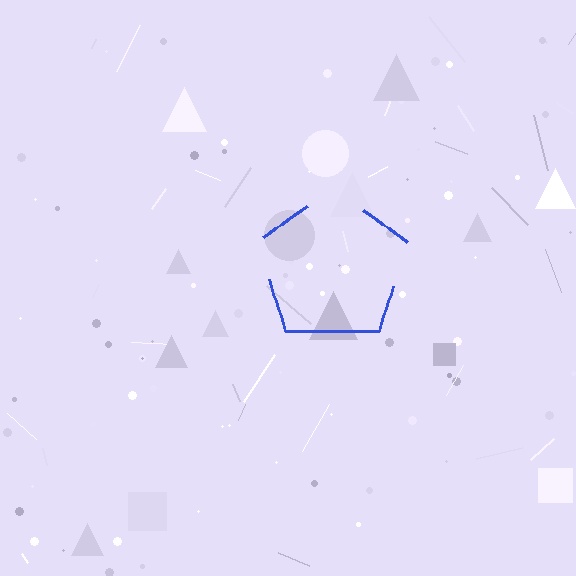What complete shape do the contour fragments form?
The contour fragments form a pentagon.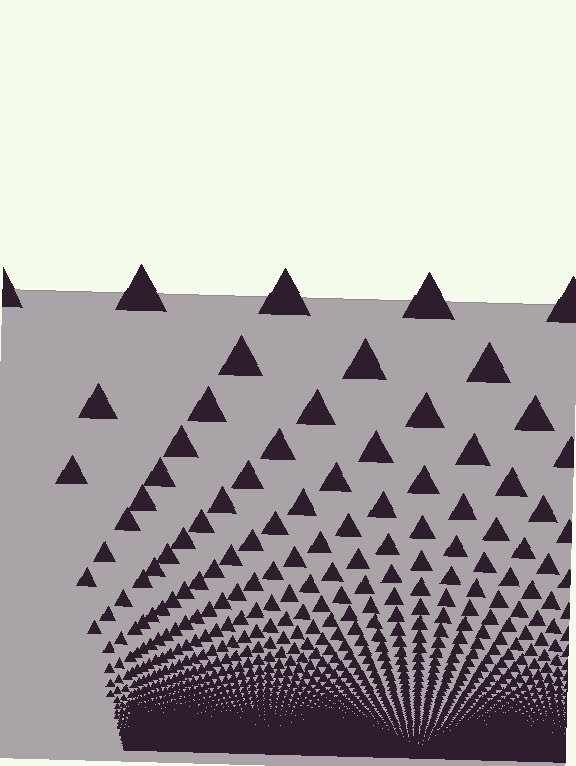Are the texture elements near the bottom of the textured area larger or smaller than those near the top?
Smaller. The gradient is inverted — elements near the bottom are smaller and denser.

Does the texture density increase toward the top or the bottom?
Density increases toward the bottom.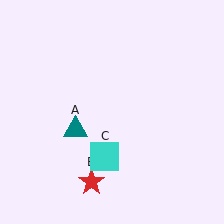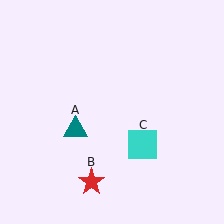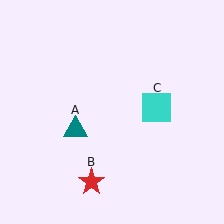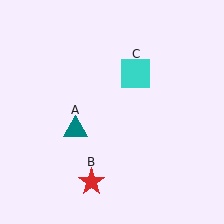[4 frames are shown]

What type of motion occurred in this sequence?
The cyan square (object C) rotated counterclockwise around the center of the scene.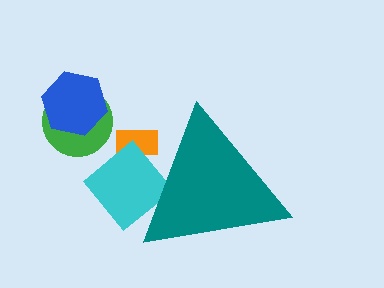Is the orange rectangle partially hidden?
Yes, the orange rectangle is partially hidden behind the teal triangle.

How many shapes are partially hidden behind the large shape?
2 shapes are partially hidden.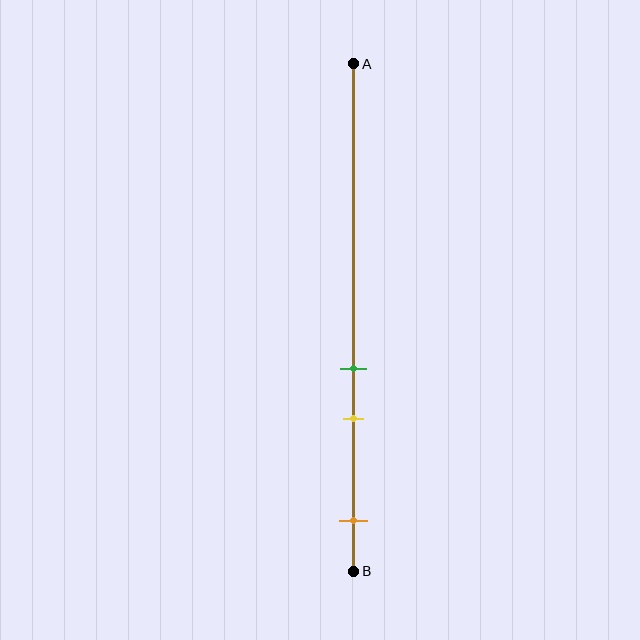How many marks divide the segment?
There are 3 marks dividing the segment.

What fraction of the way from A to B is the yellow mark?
The yellow mark is approximately 70% (0.7) of the way from A to B.